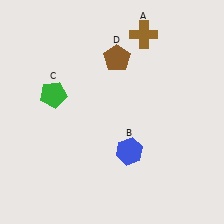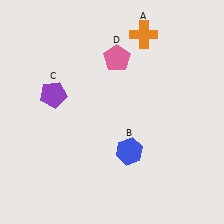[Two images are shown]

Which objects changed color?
A changed from brown to orange. C changed from green to purple. D changed from brown to pink.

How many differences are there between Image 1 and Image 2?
There are 3 differences between the two images.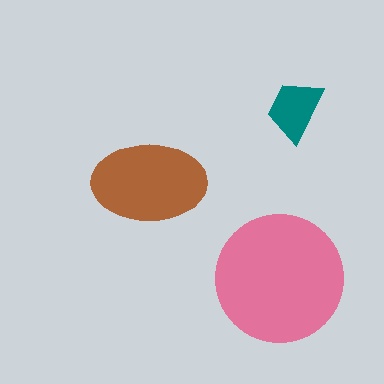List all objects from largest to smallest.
The pink circle, the brown ellipse, the teal trapezoid.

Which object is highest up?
The teal trapezoid is topmost.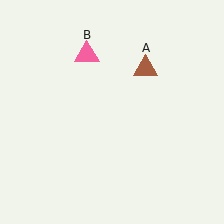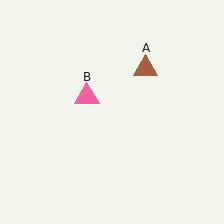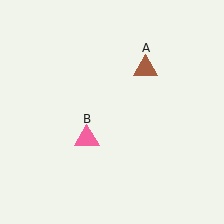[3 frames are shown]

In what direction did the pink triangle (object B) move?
The pink triangle (object B) moved down.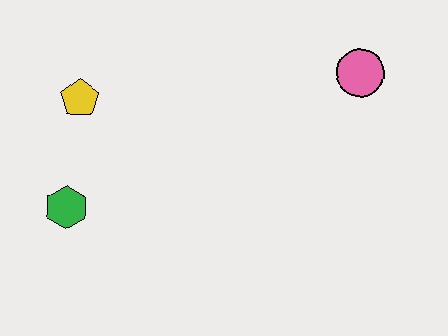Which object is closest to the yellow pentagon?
The green hexagon is closest to the yellow pentagon.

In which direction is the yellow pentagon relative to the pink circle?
The yellow pentagon is to the left of the pink circle.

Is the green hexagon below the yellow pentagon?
Yes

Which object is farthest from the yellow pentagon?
The pink circle is farthest from the yellow pentagon.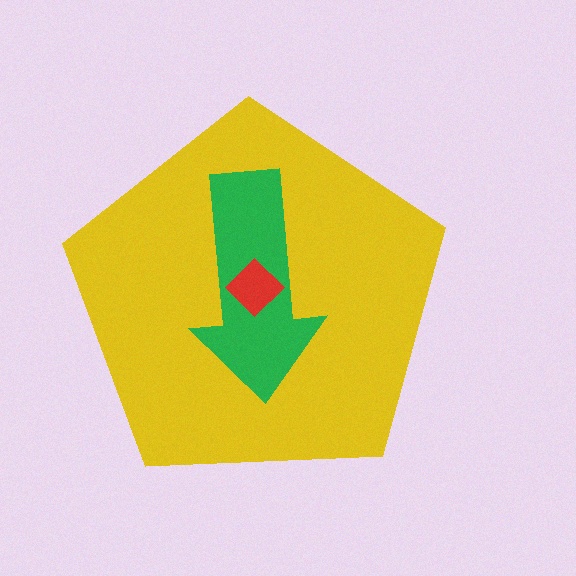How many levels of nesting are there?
3.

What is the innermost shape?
The red diamond.